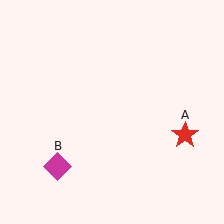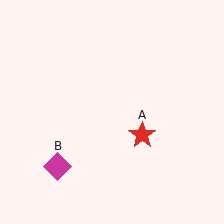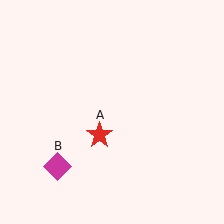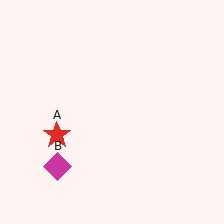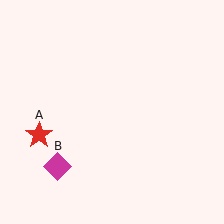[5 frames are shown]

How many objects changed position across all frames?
1 object changed position: red star (object A).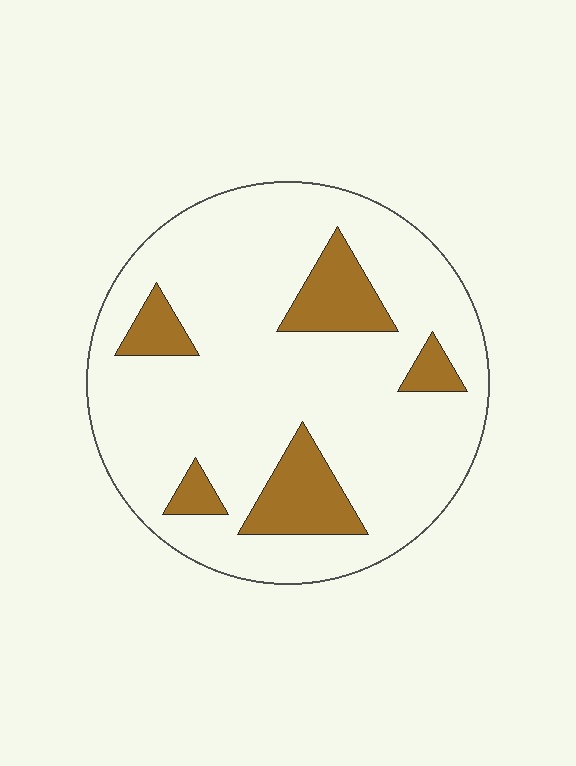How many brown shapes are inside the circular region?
5.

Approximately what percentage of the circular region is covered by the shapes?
Approximately 15%.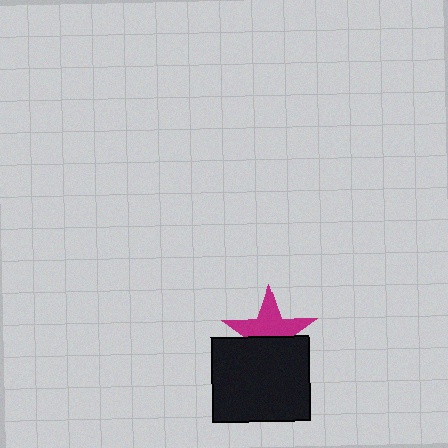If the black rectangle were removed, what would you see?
You would see the complete magenta star.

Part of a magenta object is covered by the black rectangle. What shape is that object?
It is a star.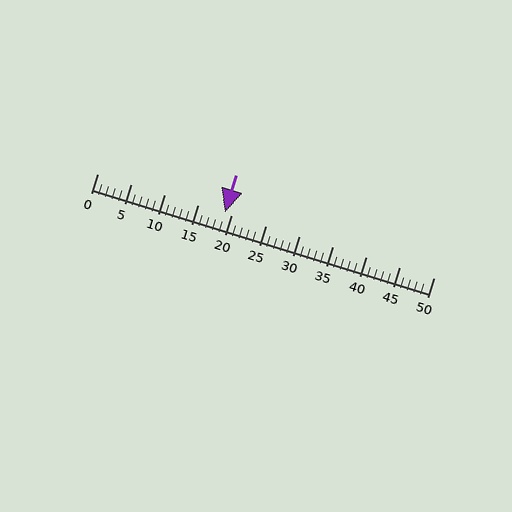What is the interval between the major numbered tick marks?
The major tick marks are spaced 5 units apart.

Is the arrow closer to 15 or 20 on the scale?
The arrow is closer to 20.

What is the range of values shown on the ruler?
The ruler shows values from 0 to 50.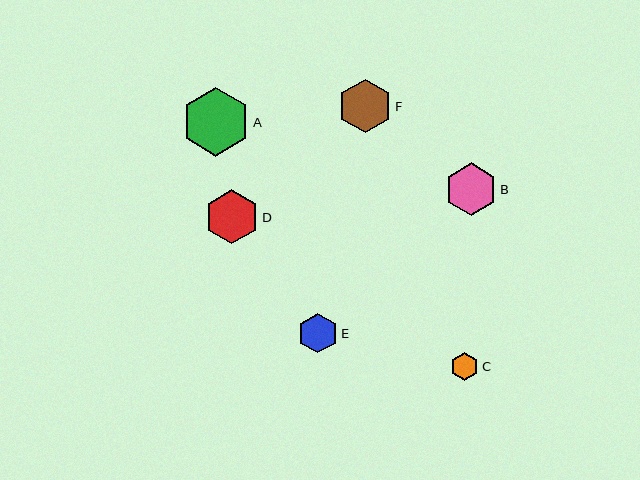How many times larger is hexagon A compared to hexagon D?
Hexagon A is approximately 1.3 times the size of hexagon D.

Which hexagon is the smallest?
Hexagon C is the smallest with a size of approximately 28 pixels.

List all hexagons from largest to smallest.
From largest to smallest: A, D, F, B, E, C.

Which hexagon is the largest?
Hexagon A is the largest with a size of approximately 69 pixels.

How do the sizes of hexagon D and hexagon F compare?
Hexagon D and hexagon F are approximately the same size.